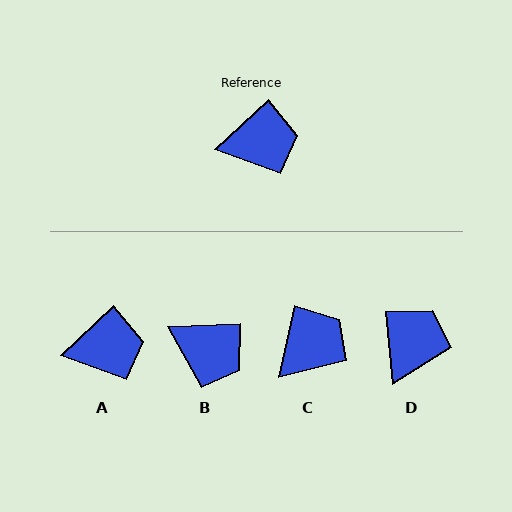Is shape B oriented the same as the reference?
No, it is off by about 40 degrees.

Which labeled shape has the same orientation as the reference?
A.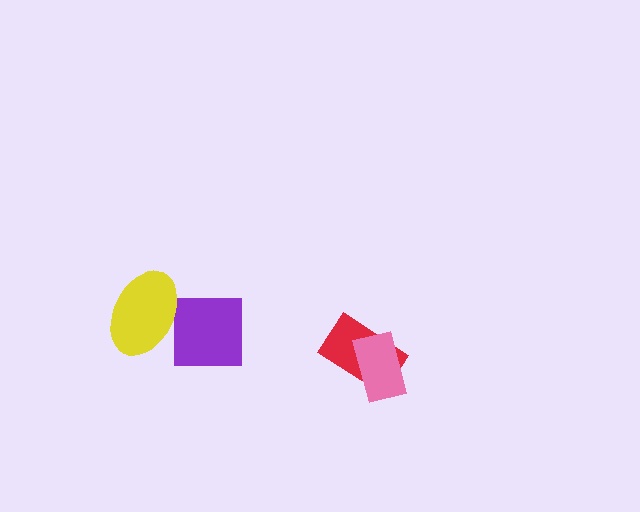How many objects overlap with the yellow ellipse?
1 object overlaps with the yellow ellipse.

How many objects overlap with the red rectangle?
1 object overlaps with the red rectangle.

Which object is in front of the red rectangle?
The pink rectangle is in front of the red rectangle.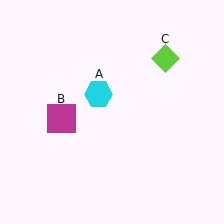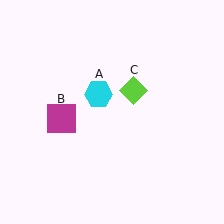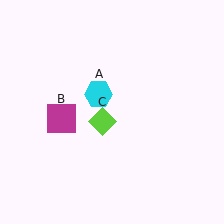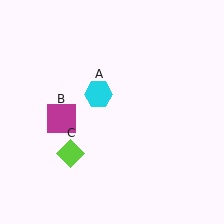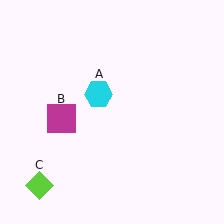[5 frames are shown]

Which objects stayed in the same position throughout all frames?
Cyan hexagon (object A) and magenta square (object B) remained stationary.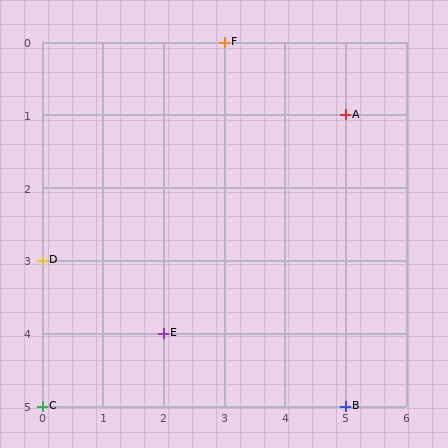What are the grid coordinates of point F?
Point F is at grid coordinates (3, 0).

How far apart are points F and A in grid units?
Points F and A are 2 columns and 1 row apart (about 2.2 grid units diagonally).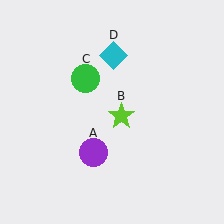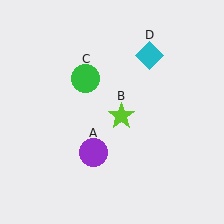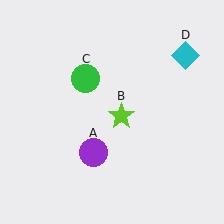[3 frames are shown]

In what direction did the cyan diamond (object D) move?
The cyan diamond (object D) moved right.